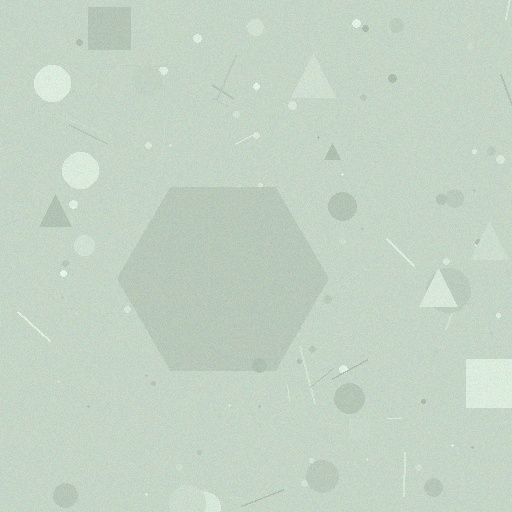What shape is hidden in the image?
A hexagon is hidden in the image.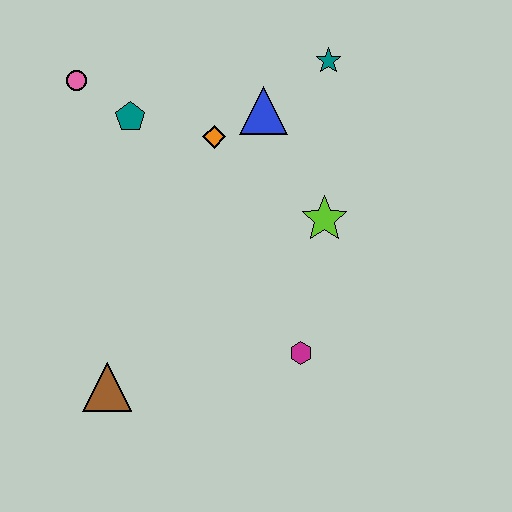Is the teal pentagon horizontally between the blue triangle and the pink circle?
Yes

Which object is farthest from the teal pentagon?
The magenta hexagon is farthest from the teal pentagon.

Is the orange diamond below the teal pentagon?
Yes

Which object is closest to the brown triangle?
The magenta hexagon is closest to the brown triangle.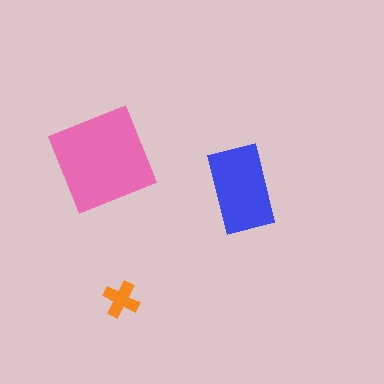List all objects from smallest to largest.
The orange cross, the blue rectangle, the pink diamond.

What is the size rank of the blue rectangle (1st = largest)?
2nd.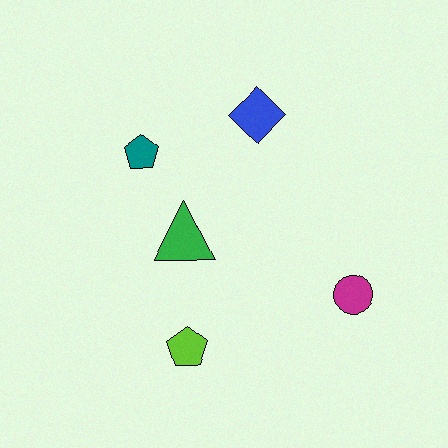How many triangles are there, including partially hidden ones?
There is 1 triangle.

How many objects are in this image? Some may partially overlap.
There are 5 objects.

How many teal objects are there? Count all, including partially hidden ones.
There is 1 teal object.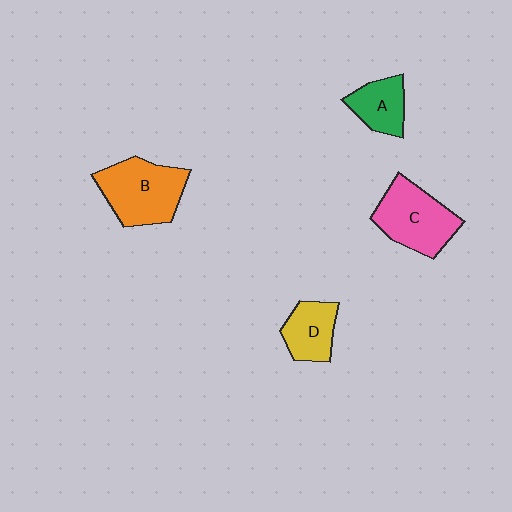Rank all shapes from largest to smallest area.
From largest to smallest: B (orange), C (pink), D (yellow), A (green).